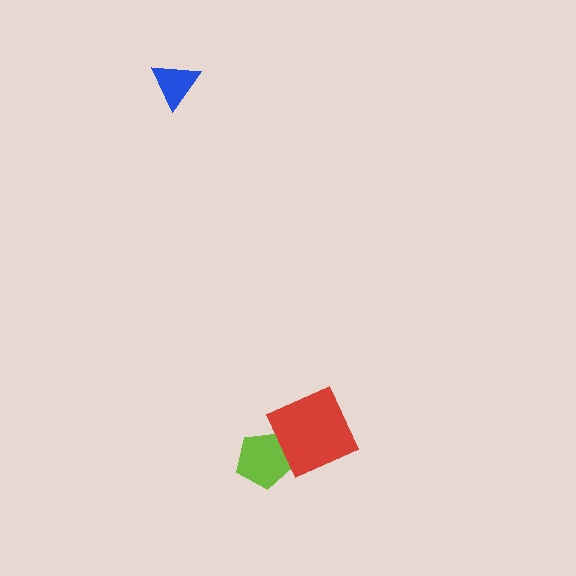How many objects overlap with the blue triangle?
0 objects overlap with the blue triangle.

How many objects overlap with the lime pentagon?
1 object overlaps with the lime pentagon.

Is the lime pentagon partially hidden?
Yes, it is partially covered by another shape.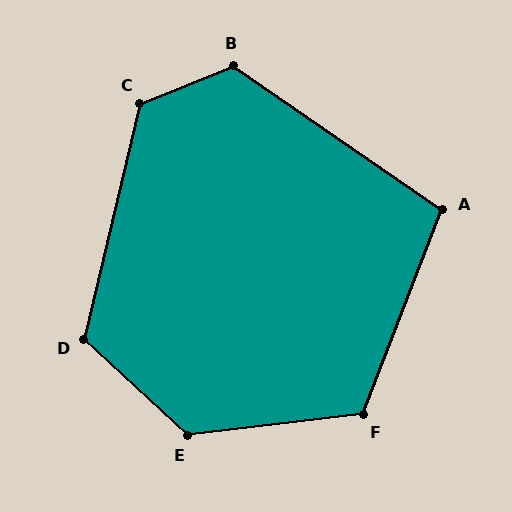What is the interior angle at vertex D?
Approximately 119 degrees (obtuse).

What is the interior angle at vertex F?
Approximately 118 degrees (obtuse).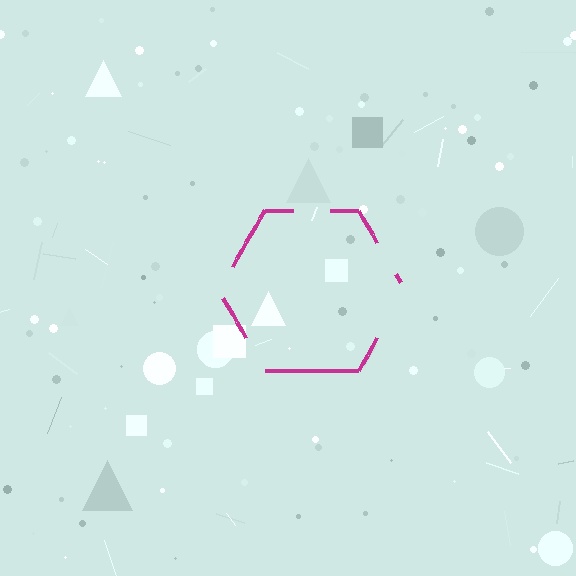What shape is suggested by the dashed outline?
The dashed outline suggests a hexagon.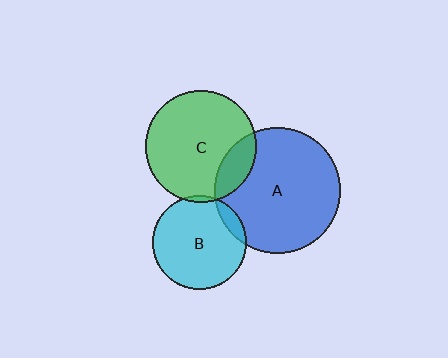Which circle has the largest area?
Circle A (blue).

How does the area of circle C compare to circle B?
Approximately 1.4 times.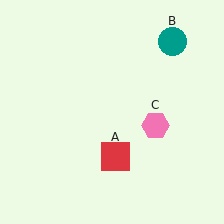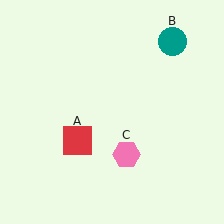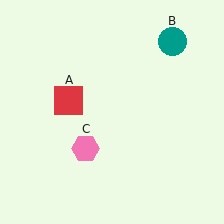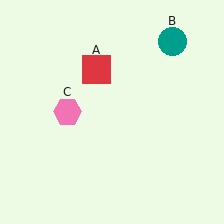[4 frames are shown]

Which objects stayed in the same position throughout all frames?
Teal circle (object B) remained stationary.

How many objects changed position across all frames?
2 objects changed position: red square (object A), pink hexagon (object C).